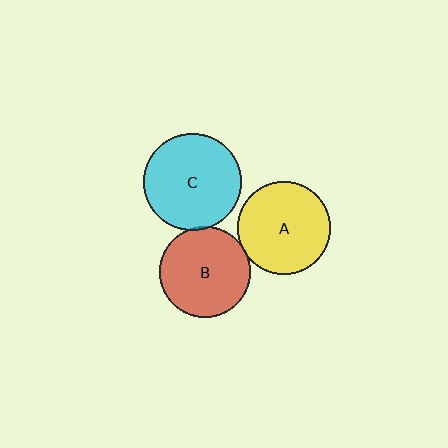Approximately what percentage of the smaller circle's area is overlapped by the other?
Approximately 5%.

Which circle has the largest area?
Circle C (cyan).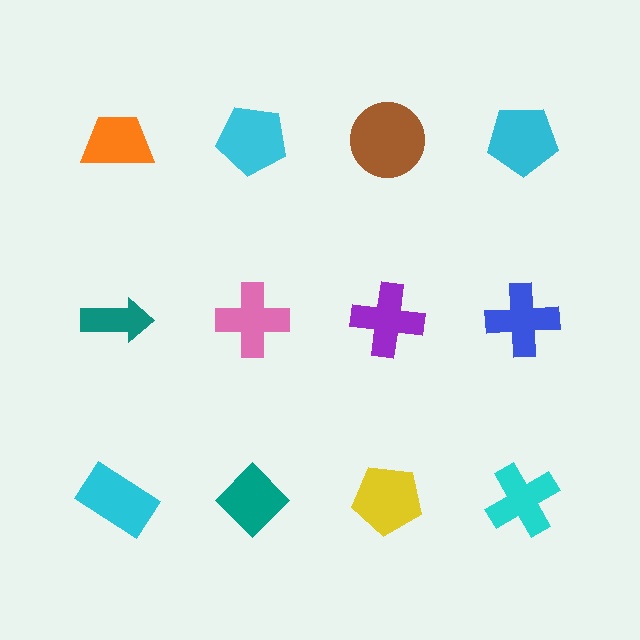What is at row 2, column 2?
A pink cross.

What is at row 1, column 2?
A cyan pentagon.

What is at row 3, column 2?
A teal diamond.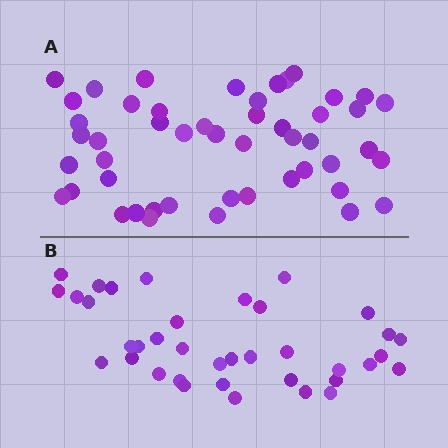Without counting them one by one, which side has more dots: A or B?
Region A (the top region) has more dots.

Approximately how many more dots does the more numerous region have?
Region A has roughly 12 or so more dots than region B.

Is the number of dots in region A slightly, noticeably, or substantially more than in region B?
Region A has noticeably more, but not dramatically so. The ratio is roughly 1.3 to 1.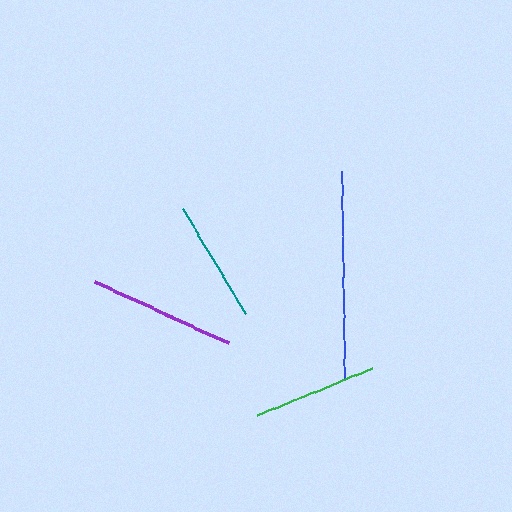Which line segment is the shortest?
The teal line is the shortest at approximately 122 pixels.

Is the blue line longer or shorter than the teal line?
The blue line is longer than the teal line.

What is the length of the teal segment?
The teal segment is approximately 122 pixels long.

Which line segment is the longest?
The blue line is the longest at approximately 208 pixels.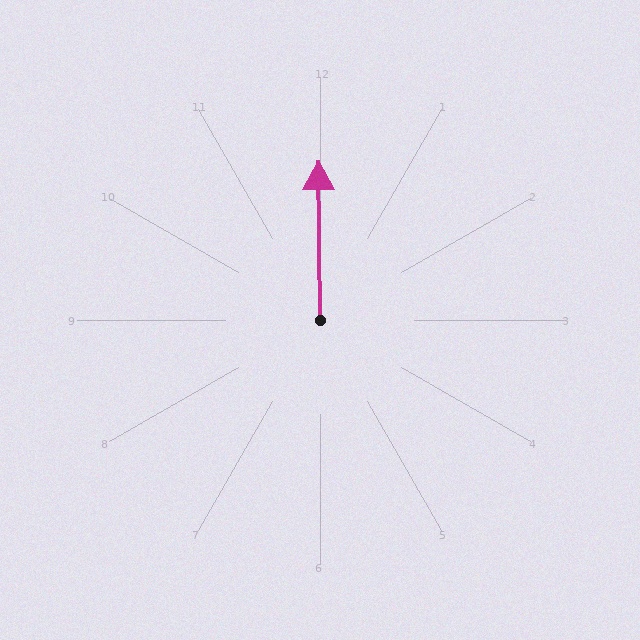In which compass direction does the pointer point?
North.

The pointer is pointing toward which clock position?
Roughly 12 o'clock.